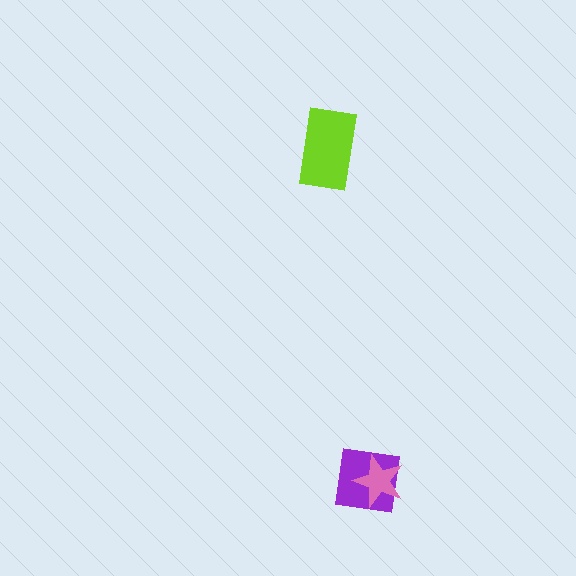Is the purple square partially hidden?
Yes, it is partially covered by another shape.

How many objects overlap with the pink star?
1 object overlaps with the pink star.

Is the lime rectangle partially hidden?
No, no other shape covers it.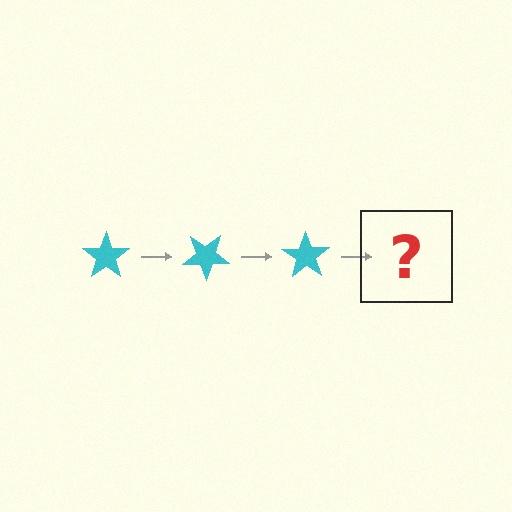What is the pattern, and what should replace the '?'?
The pattern is that the star rotates 35 degrees each step. The '?' should be a cyan star rotated 105 degrees.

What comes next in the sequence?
The next element should be a cyan star rotated 105 degrees.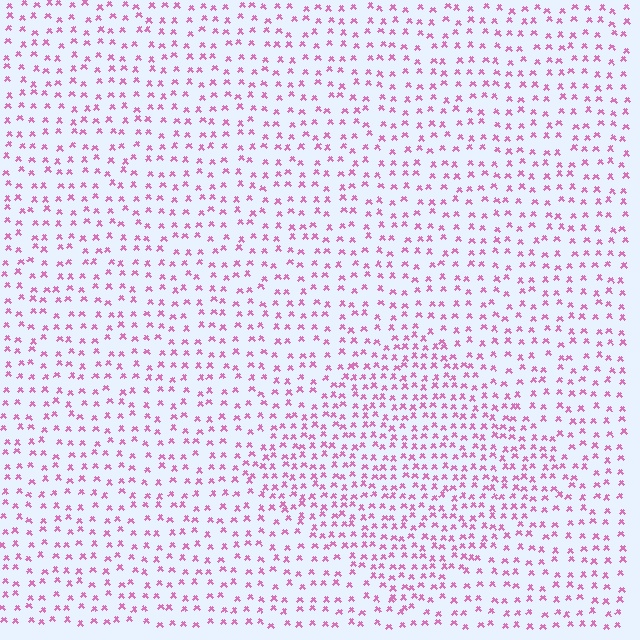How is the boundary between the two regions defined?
The boundary is defined by a change in element density (approximately 1.6x ratio). All elements are the same color, size, and shape.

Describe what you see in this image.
The image contains small pink elements arranged at two different densities. A diamond-shaped region is visible where the elements are more densely packed than the surrounding area.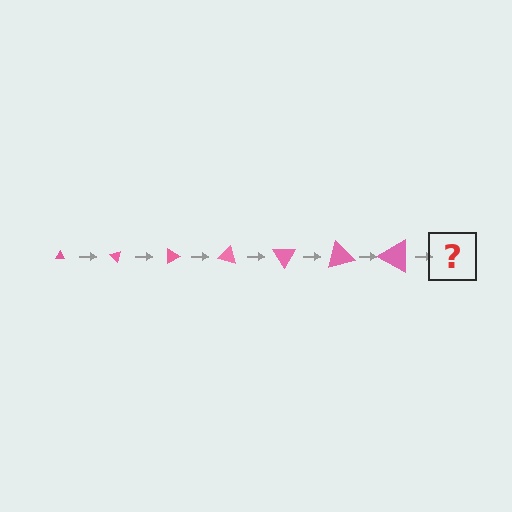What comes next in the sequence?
The next element should be a triangle, larger than the previous one and rotated 315 degrees from the start.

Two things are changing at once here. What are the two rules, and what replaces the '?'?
The two rules are that the triangle grows larger each step and it rotates 45 degrees each step. The '?' should be a triangle, larger than the previous one and rotated 315 degrees from the start.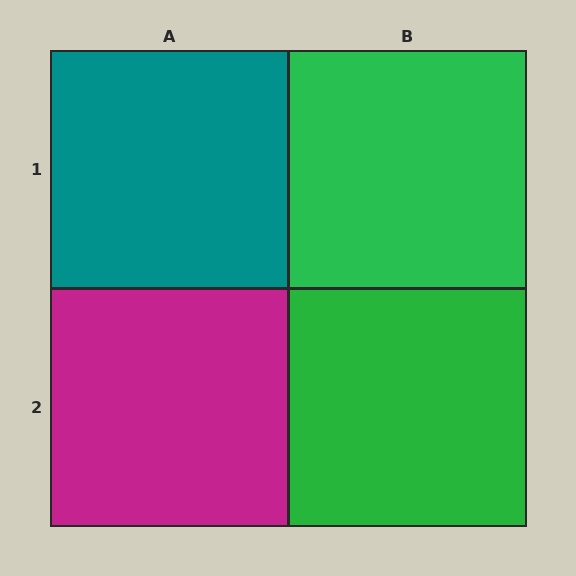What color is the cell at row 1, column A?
Teal.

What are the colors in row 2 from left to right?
Magenta, green.